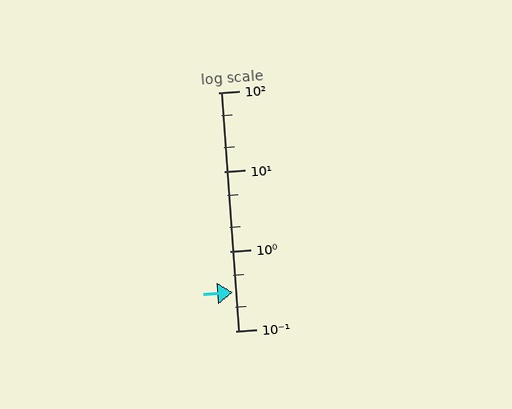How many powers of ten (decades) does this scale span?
The scale spans 3 decades, from 0.1 to 100.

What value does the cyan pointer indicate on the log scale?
The pointer indicates approximately 0.3.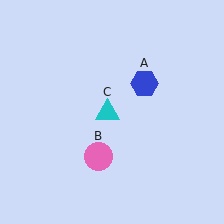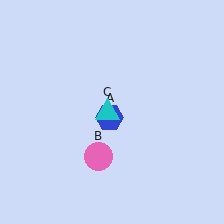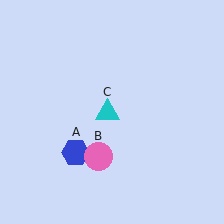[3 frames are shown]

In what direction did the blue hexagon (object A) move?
The blue hexagon (object A) moved down and to the left.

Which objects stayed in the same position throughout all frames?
Pink circle (object B) and cyan triangle (object C) remained stationary.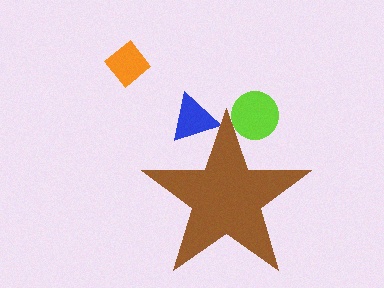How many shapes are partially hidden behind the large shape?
2 shapes are partially hidden.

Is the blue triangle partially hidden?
Yes, the blue triangle is partially hidden behind the brown star.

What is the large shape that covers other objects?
A brown star.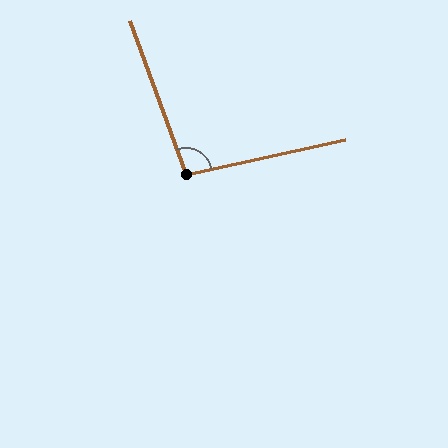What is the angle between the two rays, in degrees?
Approximately 97 degrees.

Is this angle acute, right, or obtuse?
It is obtuse.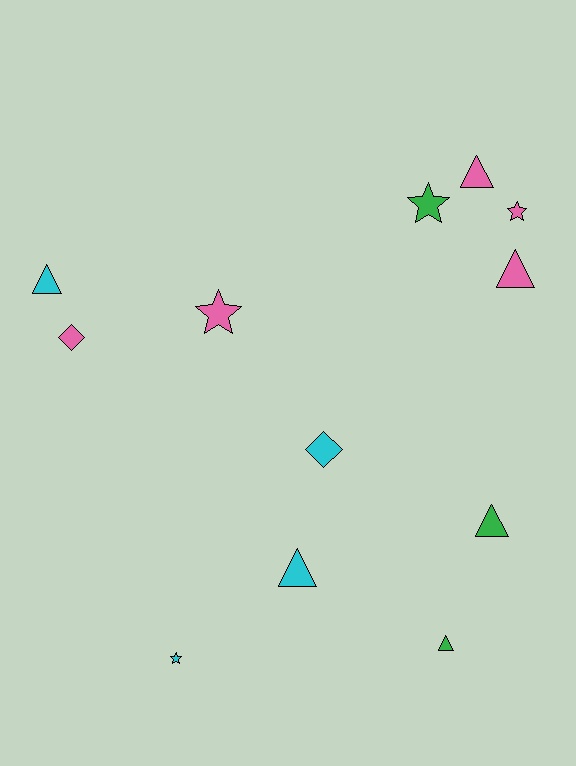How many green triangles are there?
There are 2 green triangles.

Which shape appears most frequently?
Triangle, with 6 objects.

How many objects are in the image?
There are 12 objects.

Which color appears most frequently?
Pink, with 5 objects.